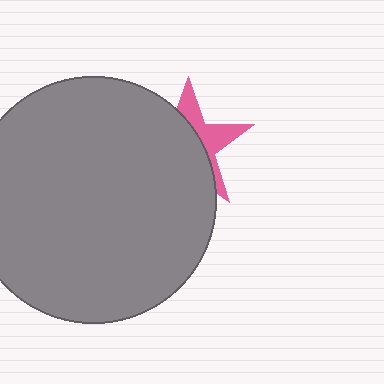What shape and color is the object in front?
The object in front is a gray circle.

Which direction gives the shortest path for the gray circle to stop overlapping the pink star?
Moving left gives the shortest separation.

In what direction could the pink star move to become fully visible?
The pink star could move right. That would shift it out from behind the gray circle entirely.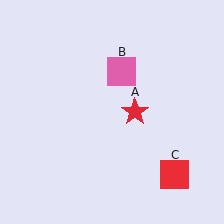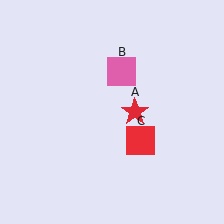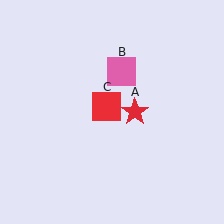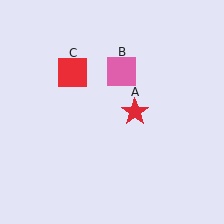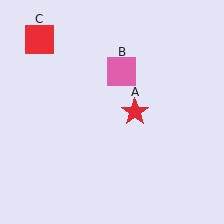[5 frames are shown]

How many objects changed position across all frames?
1 object changed position: red square (object C).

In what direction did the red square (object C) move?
The red square (object C) moved up and to the left.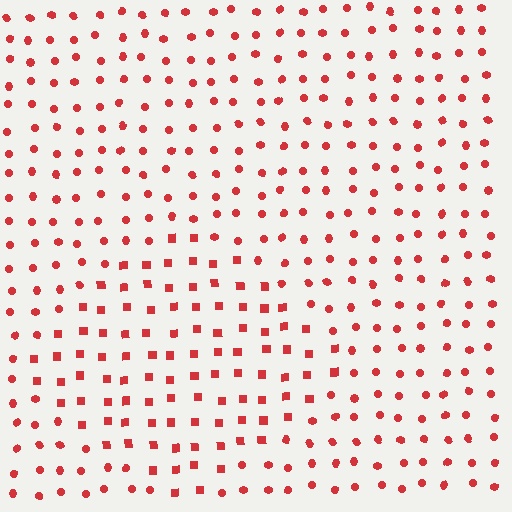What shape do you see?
I see a diamond.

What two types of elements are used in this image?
The image uses squares inside the diamond region and circles outside it.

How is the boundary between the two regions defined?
The boundary is defined by a change in element shape: squares inside vs. circles outside. All elements share the same color and spacing.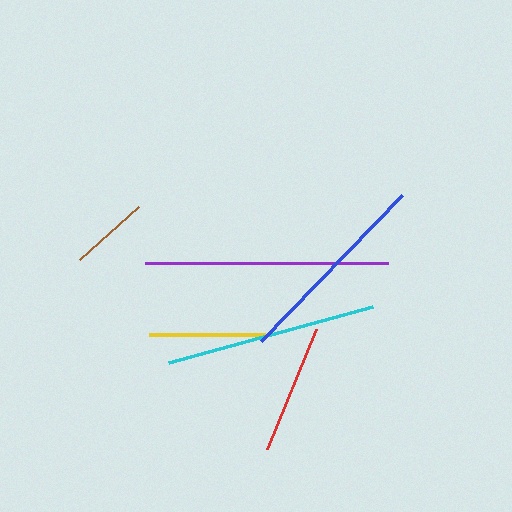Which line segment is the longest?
The purple line is the longest at approximately 243 pixels.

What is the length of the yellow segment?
The yellow segment is approximately 116 pixels long.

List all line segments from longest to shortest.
From longest to shortest: purple, cyan, blue, red, yellow, brown.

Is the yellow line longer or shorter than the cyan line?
The cyan line is longer than the yellow line.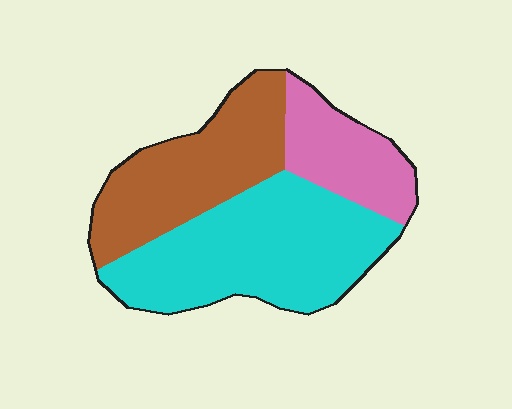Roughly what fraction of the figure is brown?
Brown covers roughly 35% of the figure.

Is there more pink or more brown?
Brown.